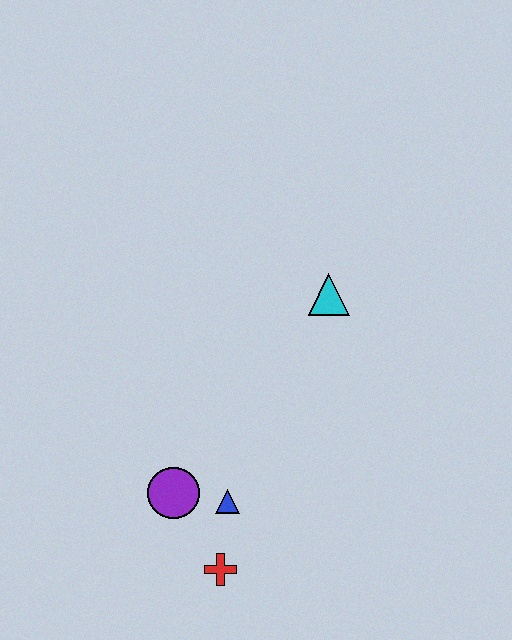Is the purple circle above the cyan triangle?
No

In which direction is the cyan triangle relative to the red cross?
The cyan triangle is above the red cross.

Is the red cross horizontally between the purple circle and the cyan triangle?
Yes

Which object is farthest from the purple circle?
The cyan triangle is farthest from the purple circle.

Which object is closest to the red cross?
The blue triangle is closest to the red cross.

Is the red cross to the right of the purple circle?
Yes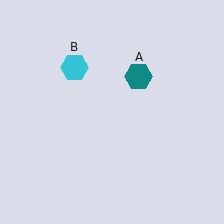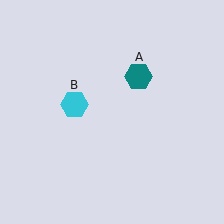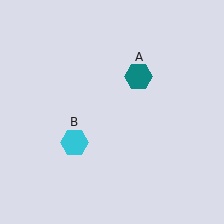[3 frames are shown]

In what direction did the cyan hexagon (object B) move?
The cyan hexagon (object B) moved down.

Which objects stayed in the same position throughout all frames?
Teal hexagon (object A) remained stationary.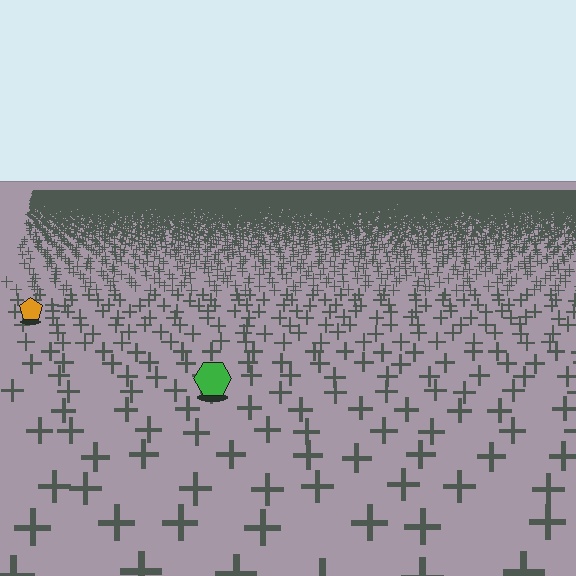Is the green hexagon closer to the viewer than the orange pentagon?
Yes. The green hexagon is closer — you can tell from the texture gradient: the ground texture is coarser near it.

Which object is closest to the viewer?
The green hexagon is closest. The texture marks near it are larger and more spread out.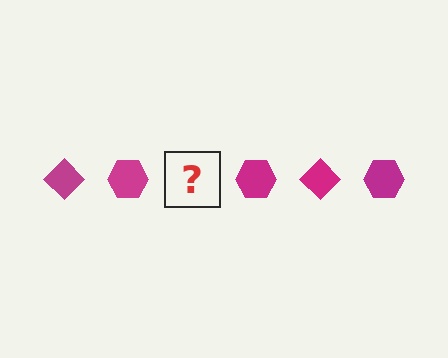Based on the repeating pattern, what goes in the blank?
The blank should be a magenta diamond.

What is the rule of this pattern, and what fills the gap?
The rule is that the pattern cycles through diamond, hexagon shapes in magenta. The gap should be filled with a magenta diamond.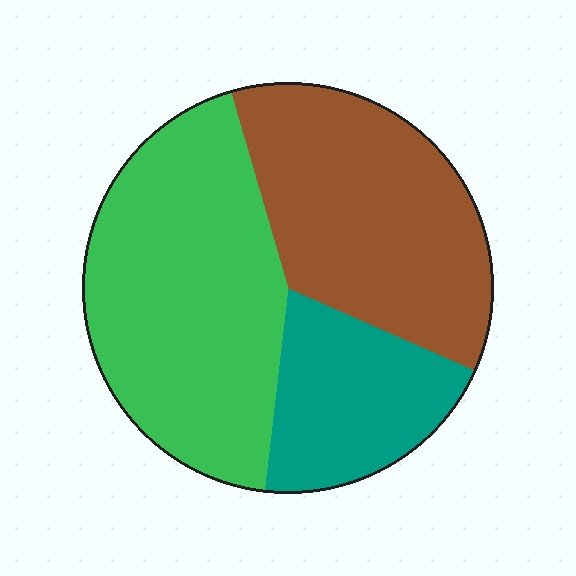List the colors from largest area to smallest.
From largest to smallest: green, brown, teal.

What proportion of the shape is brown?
Brown covers roughly 35% of the shape.